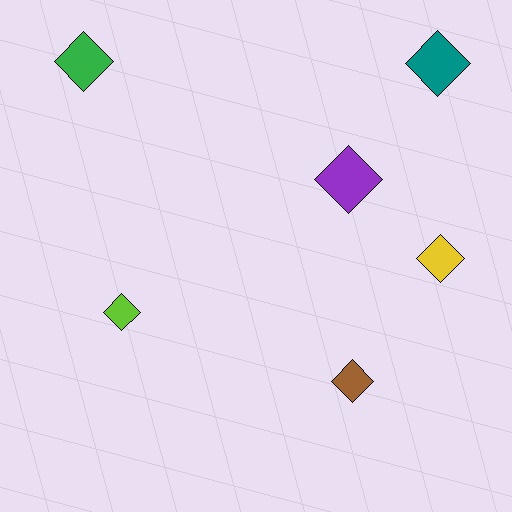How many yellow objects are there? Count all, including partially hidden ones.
There is 1 yellow object.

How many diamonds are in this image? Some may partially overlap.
There are 6 diamonds.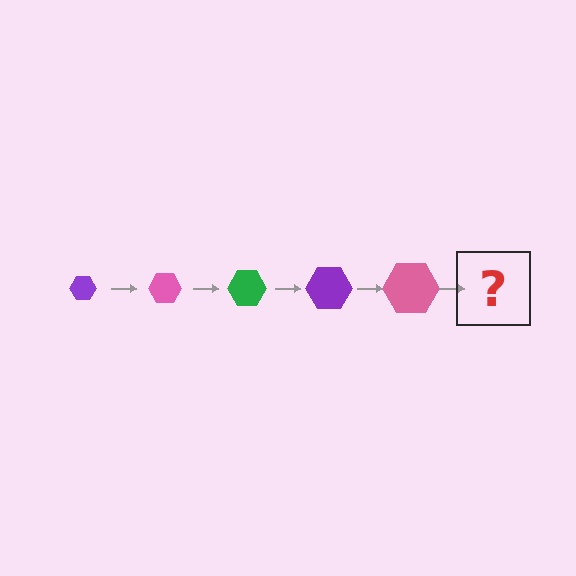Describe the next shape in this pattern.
It should be a green hexagon, larger than the previous one.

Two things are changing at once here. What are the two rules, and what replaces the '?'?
The two rules are that the hexagon grows larger each step and the color cycles through purple, pink, and green. The '?' should be a green hexagon, larger than the previous one.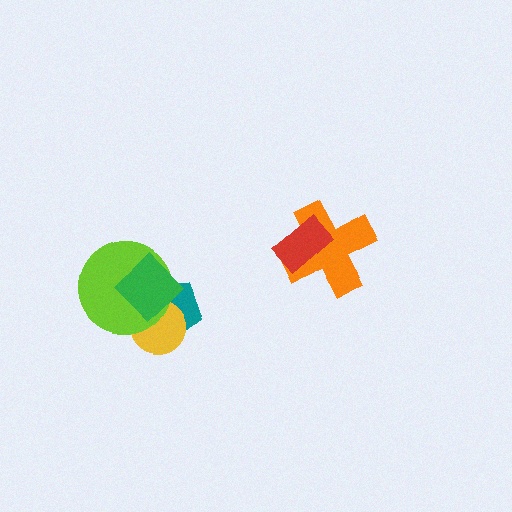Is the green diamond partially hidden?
No, no other shape covers it.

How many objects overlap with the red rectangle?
1 object overlaps with the red rectangle.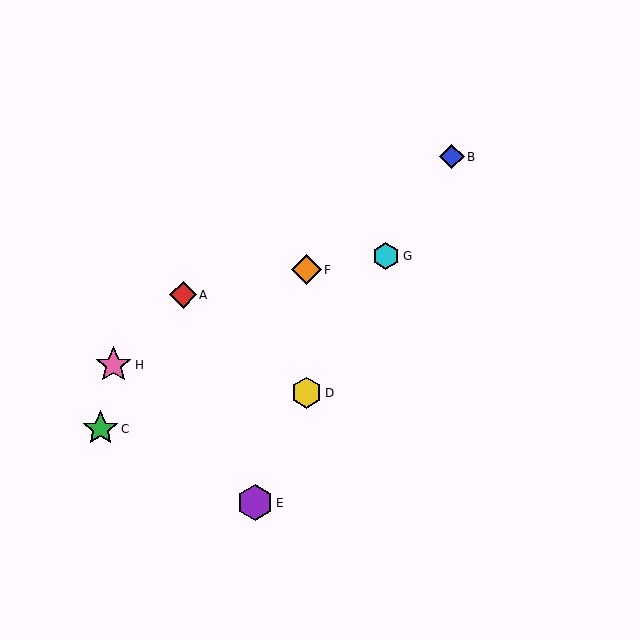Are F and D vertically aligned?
Yes, both are at x≈306.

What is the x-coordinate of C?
Object C is at x≈100.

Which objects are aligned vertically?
Objects D, F are aligned vertically.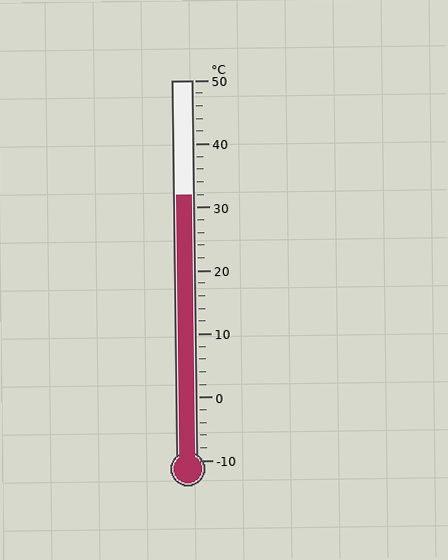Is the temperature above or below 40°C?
The temperature is below 40°C.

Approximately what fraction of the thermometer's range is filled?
The thermometer is filled to approximately 70% of its range.